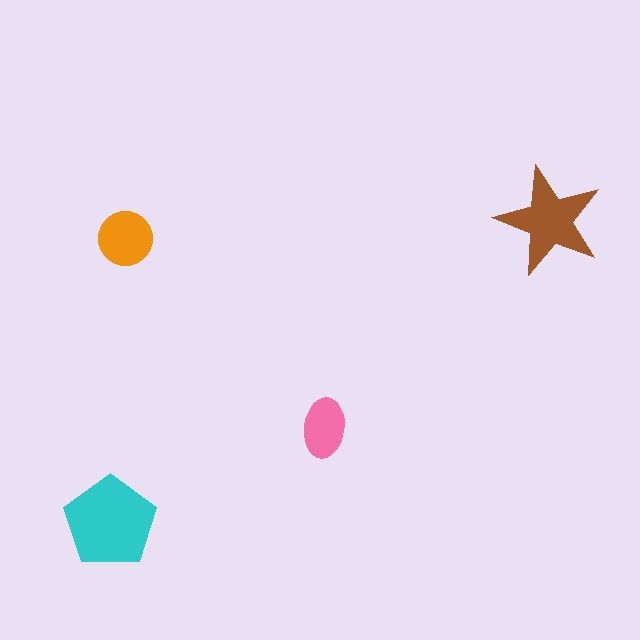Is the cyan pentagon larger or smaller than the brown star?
Larger.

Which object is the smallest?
The pink ellipse.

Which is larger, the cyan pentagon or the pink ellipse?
The cyan pentagon.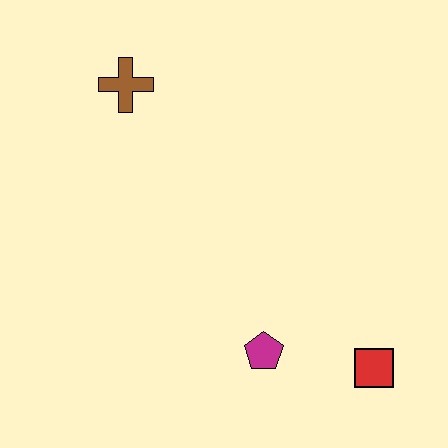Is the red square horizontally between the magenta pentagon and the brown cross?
No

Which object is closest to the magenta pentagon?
The red square is closest to the magenta pentagon.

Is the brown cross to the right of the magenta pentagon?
No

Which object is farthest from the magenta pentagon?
The brown cross is farthest from the magenta pentagon.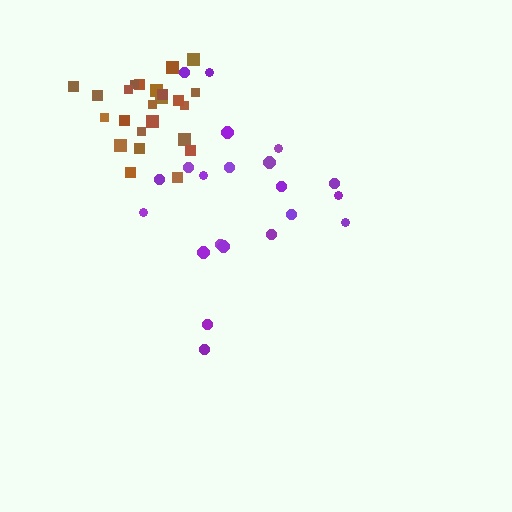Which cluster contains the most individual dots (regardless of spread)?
Brown (24).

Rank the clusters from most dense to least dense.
brown, purple.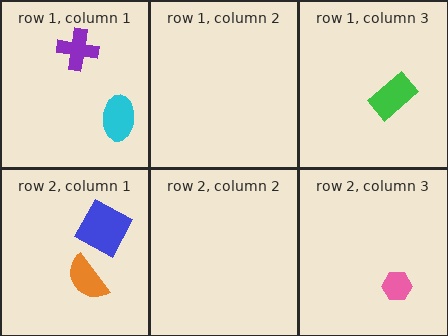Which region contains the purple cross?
The row 1, column 1 region.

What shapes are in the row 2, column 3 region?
The pink hexagon.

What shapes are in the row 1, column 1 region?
The purple cross, the cyan ellipse.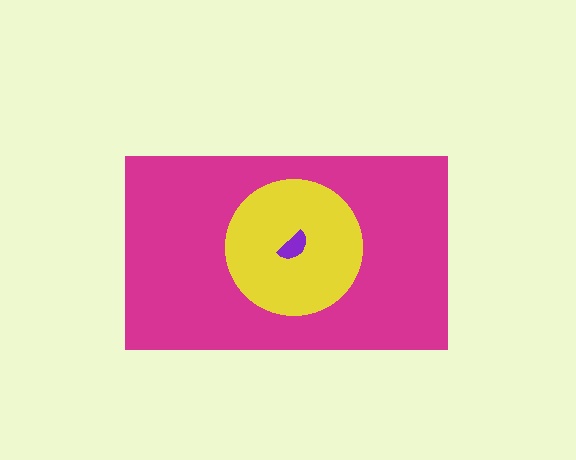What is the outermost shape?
The magenta rectangle.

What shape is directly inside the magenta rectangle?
The yellow circle.